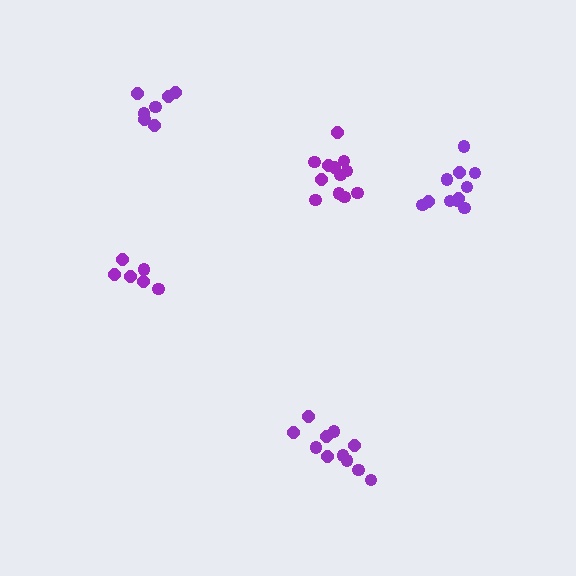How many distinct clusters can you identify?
There are 5 distinct clusters.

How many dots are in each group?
Group 1: 6 dots, Group 2: 12 dots, Group 3: 11 dots, Group 4: 11 dots, Group 5: 7 dots (47 total).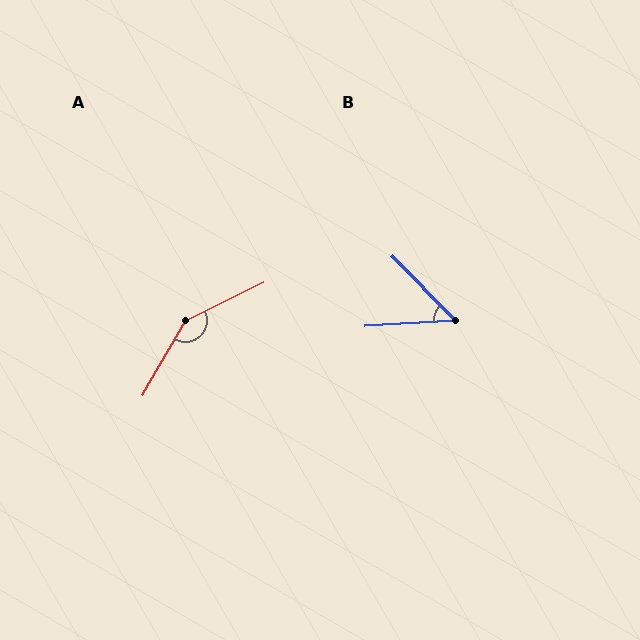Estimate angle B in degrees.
Approximately 49 degrees.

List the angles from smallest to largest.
B (49°), A (146°).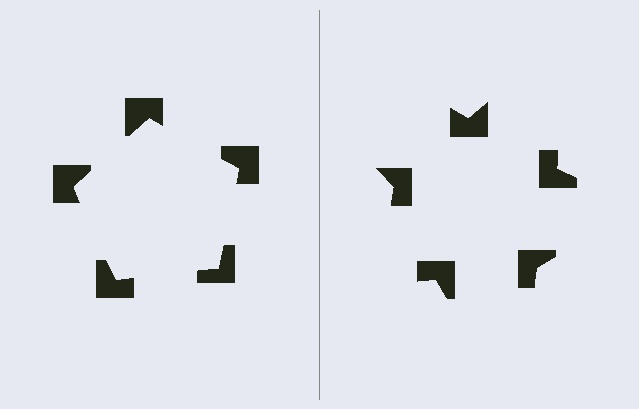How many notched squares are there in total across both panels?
10 — 5 on each side.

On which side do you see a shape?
An illusory pentagon appears on the left side. On the right side the wedge cuts are rotated, so no coherent shape forms.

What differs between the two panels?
The notched squares are positioned identically on both sides; only the wedge orientations differ. On the left they align to a pentagon; on the right they are misaligned.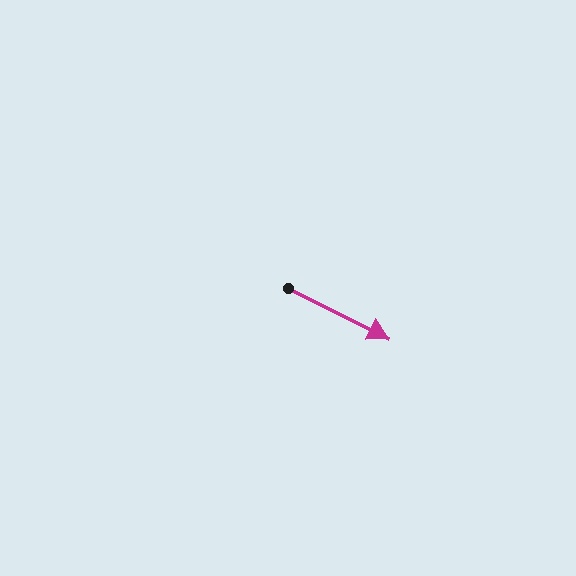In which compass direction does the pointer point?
Southeast.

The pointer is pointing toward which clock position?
Roughly 4 o'clock.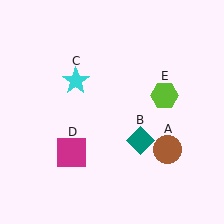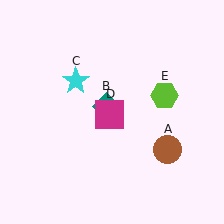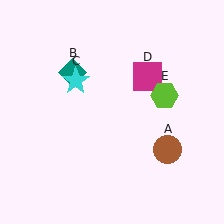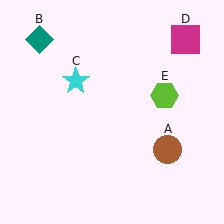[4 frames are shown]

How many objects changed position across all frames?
2 objects changed position: teal diamond (object B), magenta square (object D).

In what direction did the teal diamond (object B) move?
The teal diamond (object B) moved up and to the left.